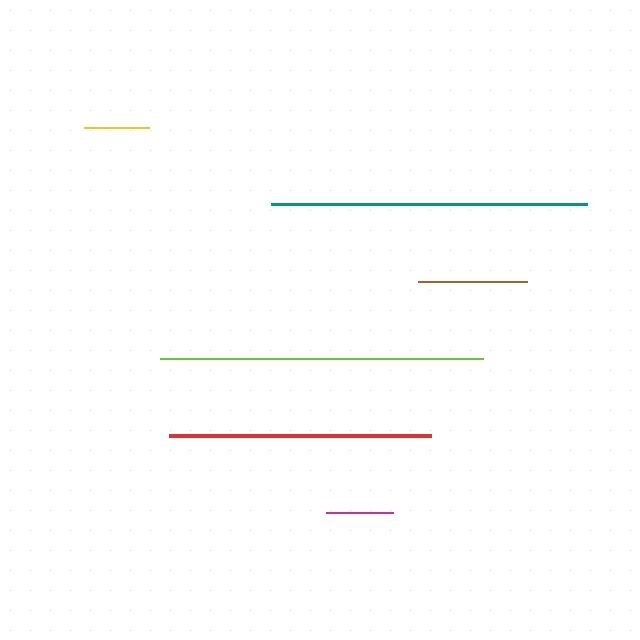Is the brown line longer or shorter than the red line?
The red line is longer than the brown line.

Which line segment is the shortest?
The yellow line is the shortest at approximately 65 pixels.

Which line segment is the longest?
The lime line is the longest at approximately 324 pixels.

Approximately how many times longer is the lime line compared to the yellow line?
The lime line is approximately 5.0 times the length of the yellow line.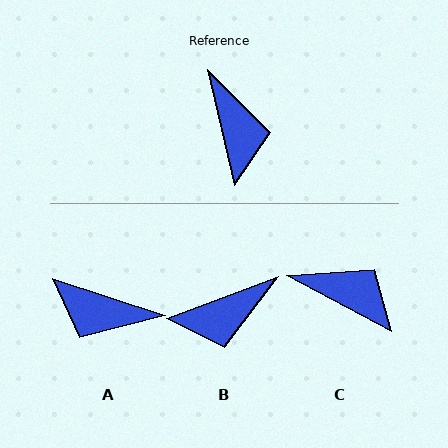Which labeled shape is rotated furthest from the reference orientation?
A, about 121 degrees away.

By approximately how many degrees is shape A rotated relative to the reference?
Approximately 121 degrees clockwise.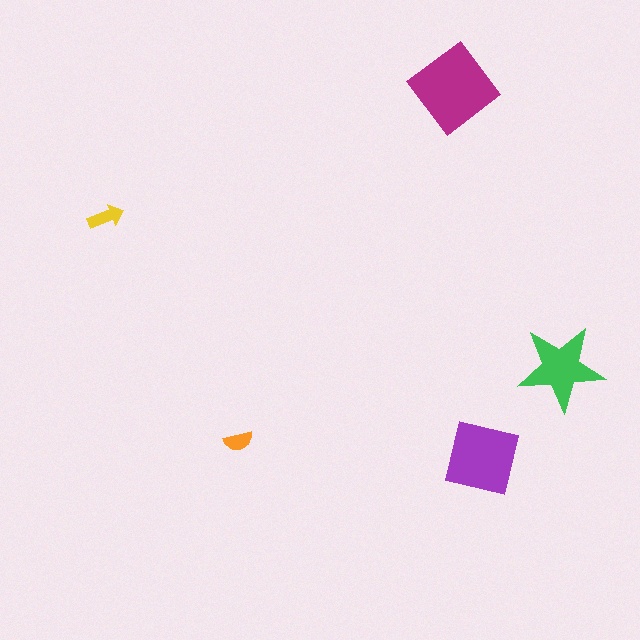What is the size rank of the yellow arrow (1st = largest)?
4th.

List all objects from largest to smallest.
The magenta diamond, the purple square, the green star, the yellow arrow, the orange semicircle.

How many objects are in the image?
There are 5 objects in the image.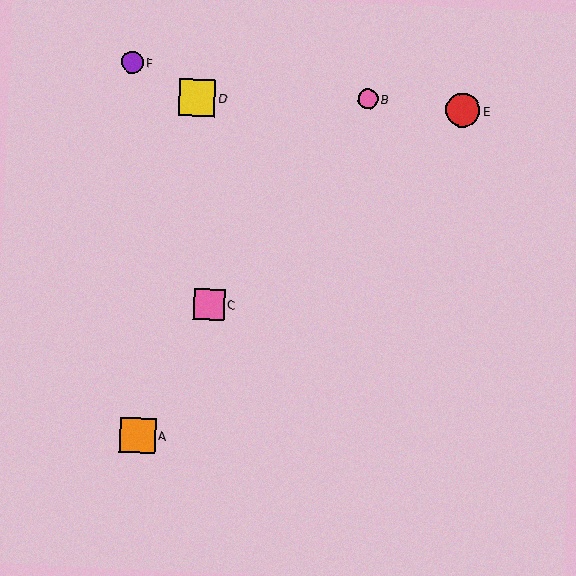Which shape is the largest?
The yellow square (labeled D) is the largest.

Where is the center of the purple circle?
The center of the purple circle is at (132, 63).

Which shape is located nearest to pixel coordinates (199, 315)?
The pink square (labeled C) at (209, 304) is nearest to that location.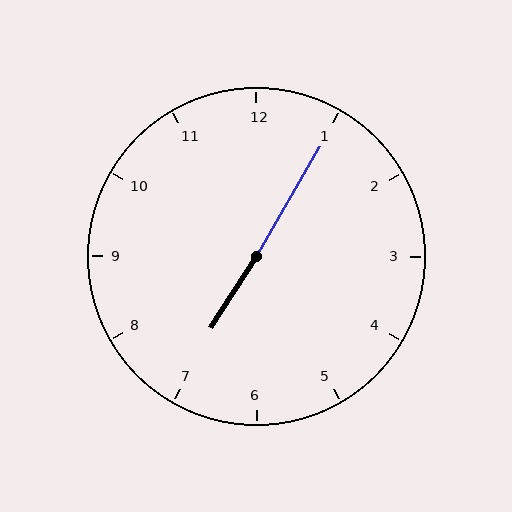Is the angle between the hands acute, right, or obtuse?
It is obtuse.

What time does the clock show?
7:05.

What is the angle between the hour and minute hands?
Approximately 178 degrees.